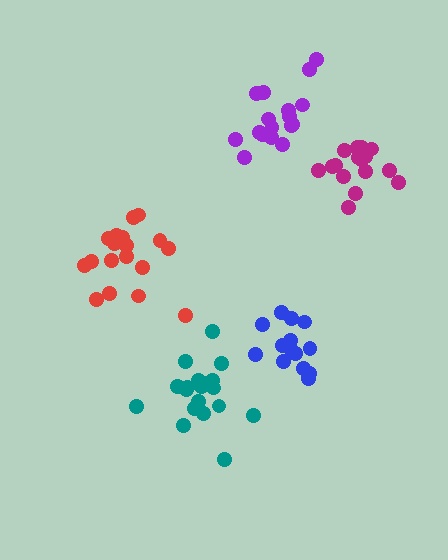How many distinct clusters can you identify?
There are 5 distinct clusters.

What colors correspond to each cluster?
The clusters are colored: magenta, blue, red, purple, teal.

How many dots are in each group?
Group 1: 16 dots, Group 2: 14 dots, Group 3: 18 dots, Group 4: 17 dots, Group 5: 19 dots (84 total).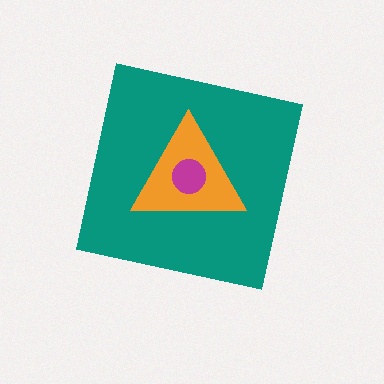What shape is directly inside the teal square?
The orange triangle.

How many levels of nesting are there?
3.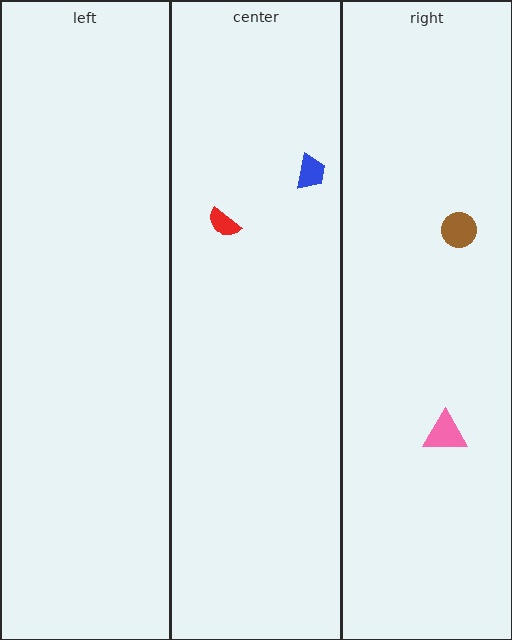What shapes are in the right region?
The brown circle, the pink triangle.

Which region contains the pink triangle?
The right region.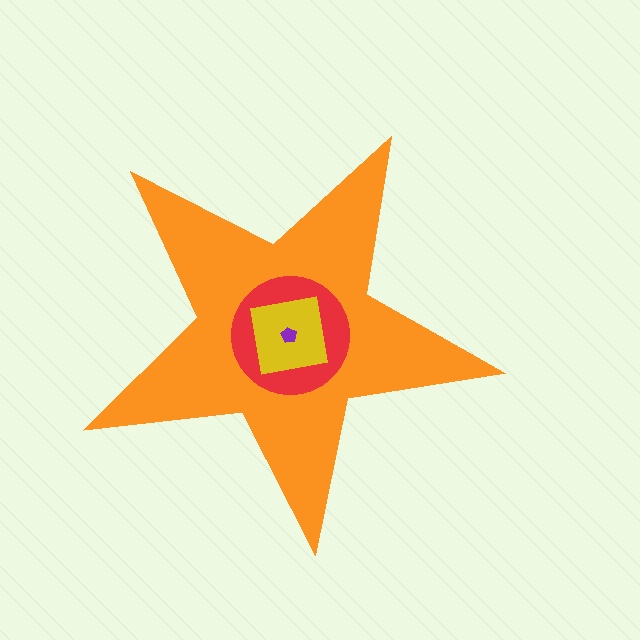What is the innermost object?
The purple pentagon.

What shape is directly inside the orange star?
The red circle.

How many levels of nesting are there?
4.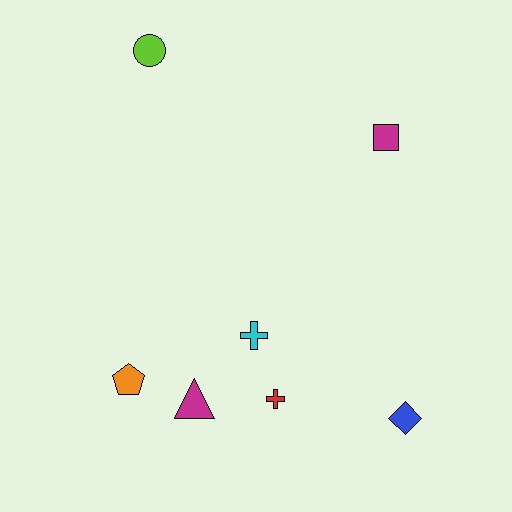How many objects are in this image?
There are 7 objects.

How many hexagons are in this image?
There are no hexagons.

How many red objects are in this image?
There is 1 red object.